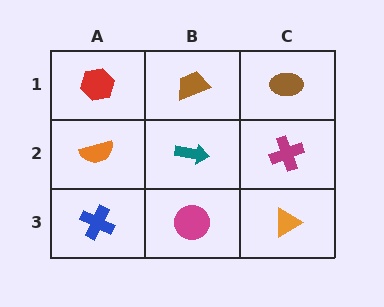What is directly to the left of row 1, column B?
A red hexagon.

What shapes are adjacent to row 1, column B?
A teal arrow (row 2, column B), a red hexagon (row 1, column A), a brown ellipse (row 1, column C).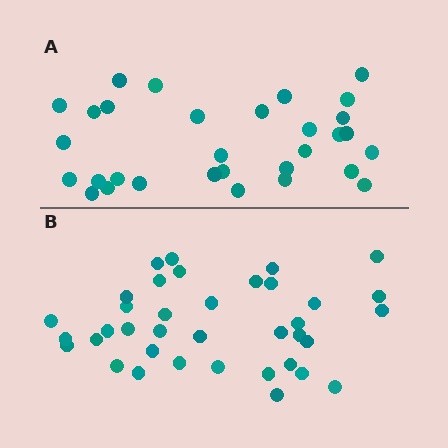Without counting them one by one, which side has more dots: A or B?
Region B (the bottom region) has more dots.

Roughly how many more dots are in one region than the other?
Region B has about 6 more dots than region A.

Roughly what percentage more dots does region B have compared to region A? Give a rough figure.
About 20% more.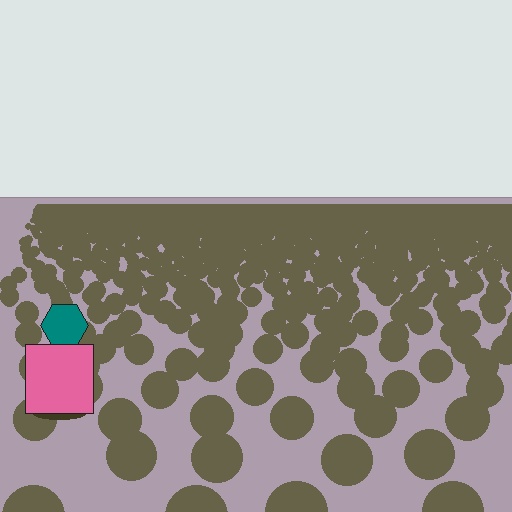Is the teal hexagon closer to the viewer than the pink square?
No. The pink square is closer — you can tell from the texture gradient: the ground texture is coarser near it.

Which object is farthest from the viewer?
The teal hexagon is farthest from the viewer. It appears smaller and the ground texture around it is denser.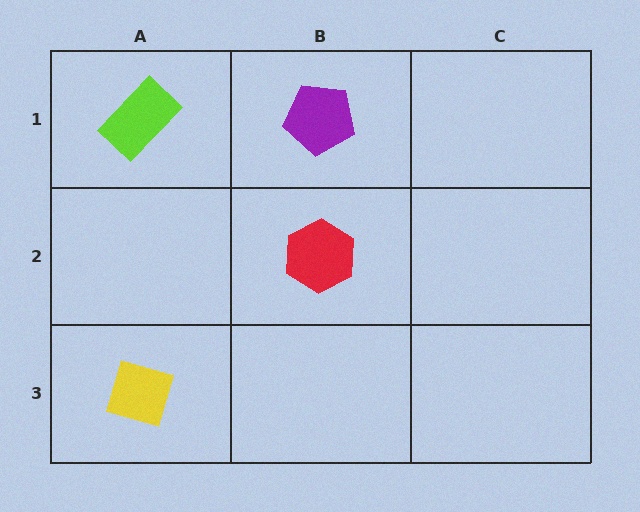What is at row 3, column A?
A yellow diamond.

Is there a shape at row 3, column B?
No, that cell is empty.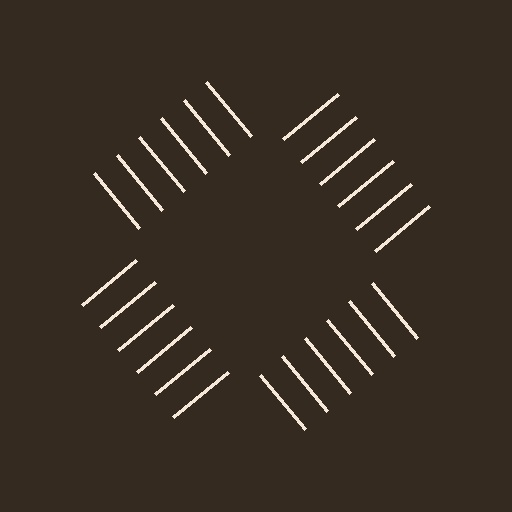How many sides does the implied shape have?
4 sides — the line-ends trace a square.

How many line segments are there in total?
24 — 6 along each of the 4 edges.